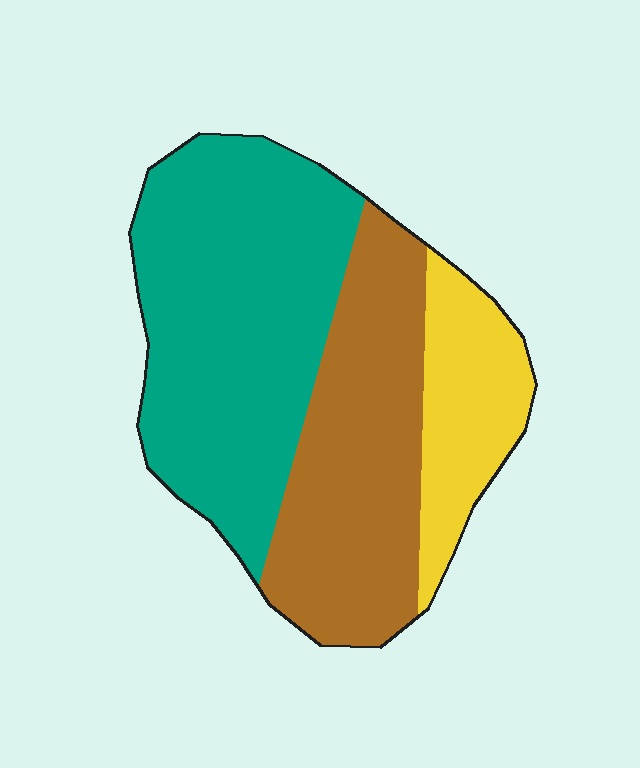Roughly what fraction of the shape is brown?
Brown covers around 35% of the shape.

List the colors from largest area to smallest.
From largest to smallest: teal, brown, yellow.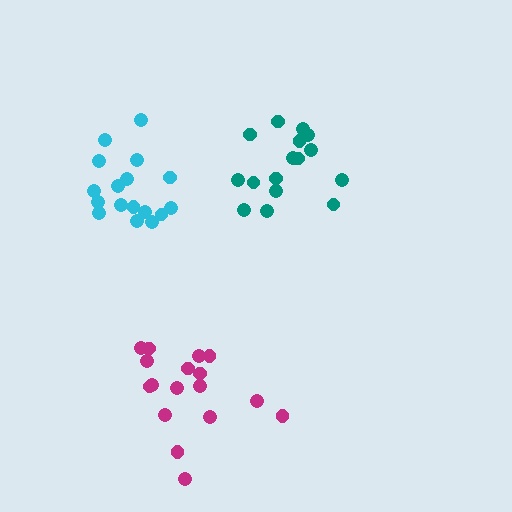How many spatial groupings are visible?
There are 3 spatial groupings.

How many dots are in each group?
Group 1: 17 dots, Group 2: 17 dots, Group 3: 16 dots (50 total).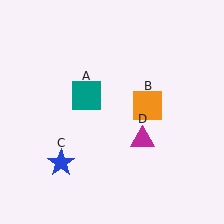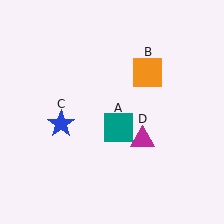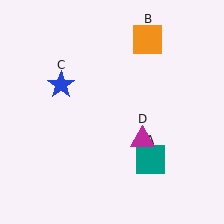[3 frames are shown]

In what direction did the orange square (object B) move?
The orange square (object B) moved up.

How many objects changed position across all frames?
3 objects changed position: teal square (object A), orange square (object B), blue star (object C).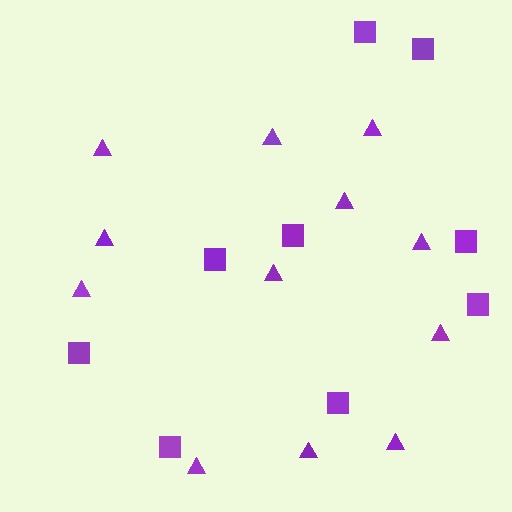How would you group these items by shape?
There are 2 groups: one group of squares (9) and one group of triangles (12).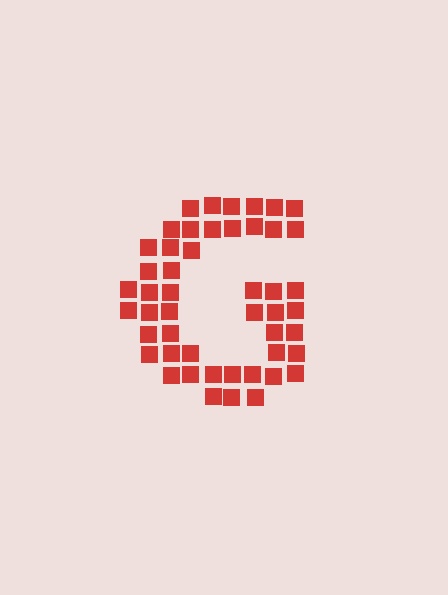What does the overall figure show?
The overall figure shows the letter G.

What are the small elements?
The small elements are squares.